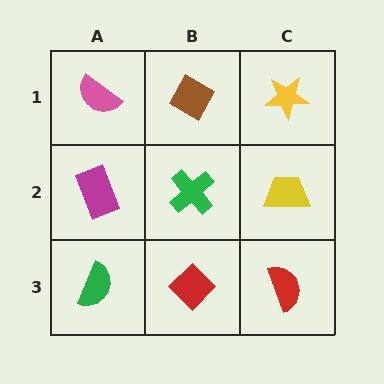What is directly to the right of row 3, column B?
A red semicircle.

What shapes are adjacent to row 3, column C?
A yellow trapezoid (row 2, column C), a red diamond (row 3, column B).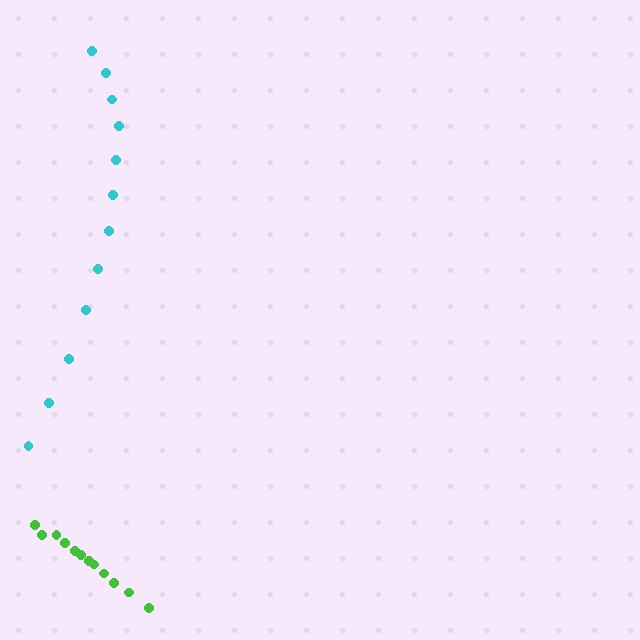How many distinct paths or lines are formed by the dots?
There are 2 distinct paths.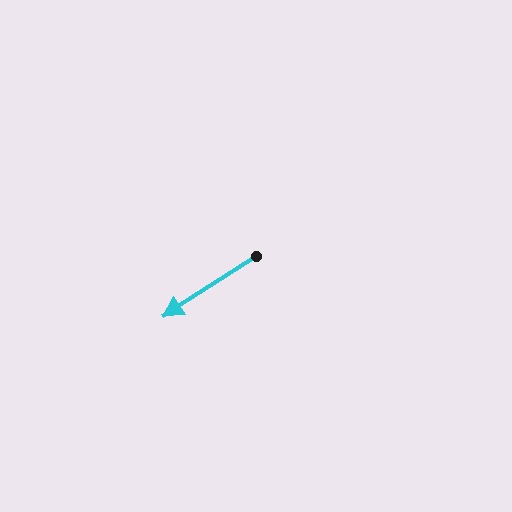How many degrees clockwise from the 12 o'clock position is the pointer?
Approximately 237 degrees.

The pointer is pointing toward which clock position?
Roughly 8 o'clock.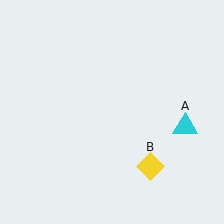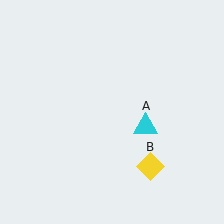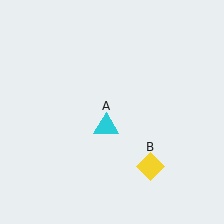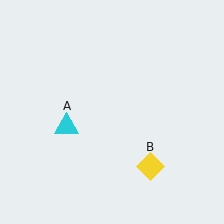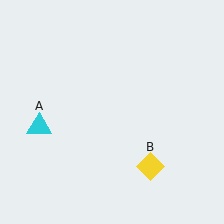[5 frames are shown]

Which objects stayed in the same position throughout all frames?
Yellow diamond (object B) remained stationary.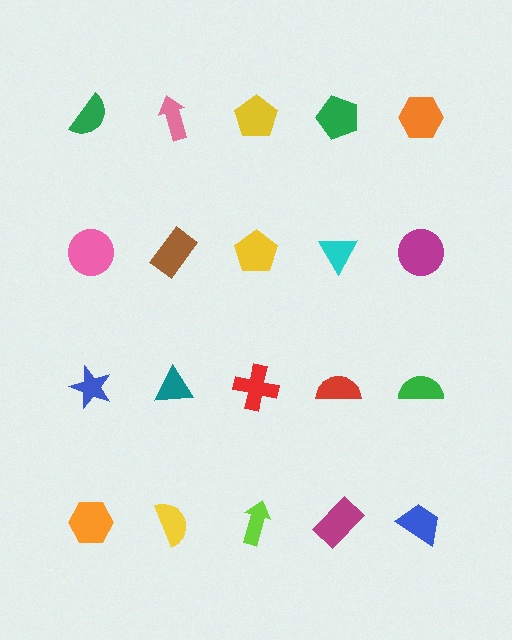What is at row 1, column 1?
A green semicircle.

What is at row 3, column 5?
A green semicircle.